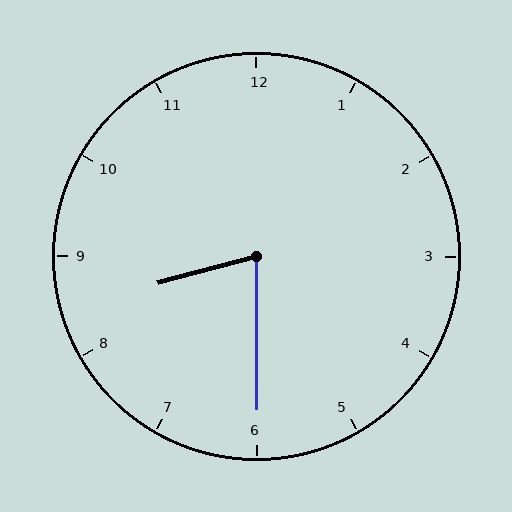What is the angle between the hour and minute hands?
Approximately 75 degrees.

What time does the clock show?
8:30.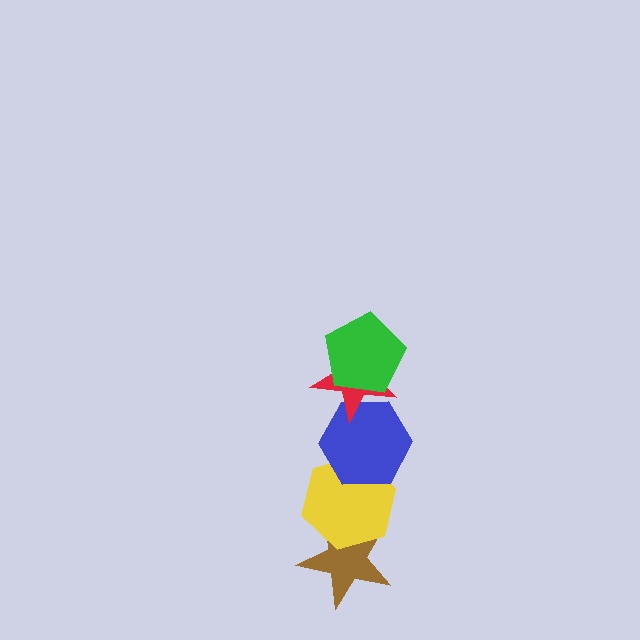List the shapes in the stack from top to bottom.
From top to bottom: the green pentagon, the red star, the blue hexagon, the yellow hexagon, the brown star.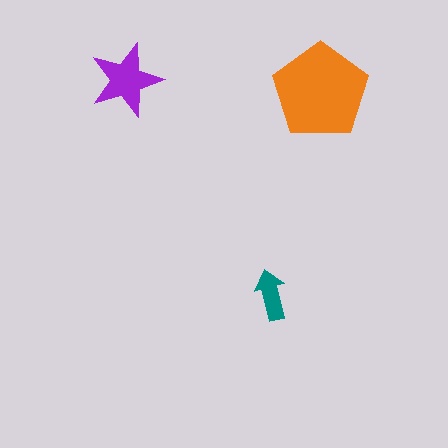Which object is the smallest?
The teal arrow.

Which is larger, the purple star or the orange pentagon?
The orange pentagon.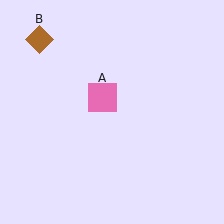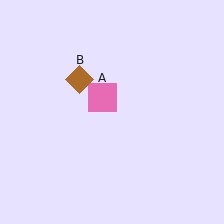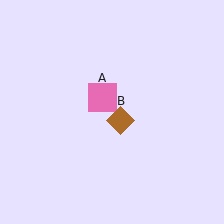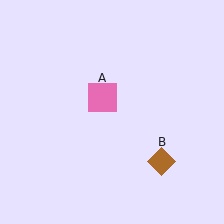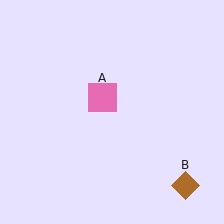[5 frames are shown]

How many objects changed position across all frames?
1 object changed position: brown diamond (object B).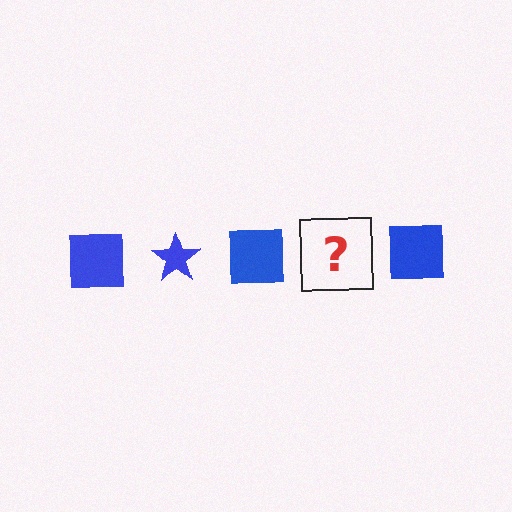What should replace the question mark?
The question mark should be replaced with a blue star.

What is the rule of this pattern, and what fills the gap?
The rule is that the pattern cycles through square, star shapes in blue. The gap should be filled with a blue star.